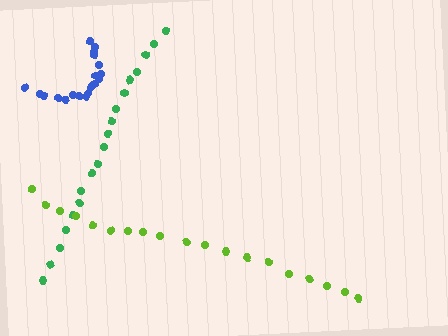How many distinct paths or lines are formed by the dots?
There are 3 distinct paths.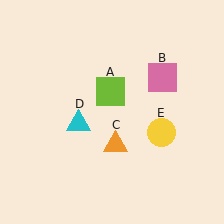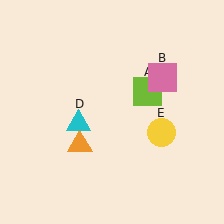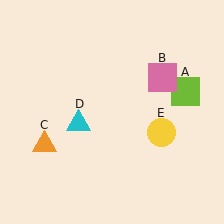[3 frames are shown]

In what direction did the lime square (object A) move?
The lime square (object A) moved right.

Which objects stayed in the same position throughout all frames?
Pink square (object B) and cyan triangle (object D) and yellow circle (object E) remained stationary.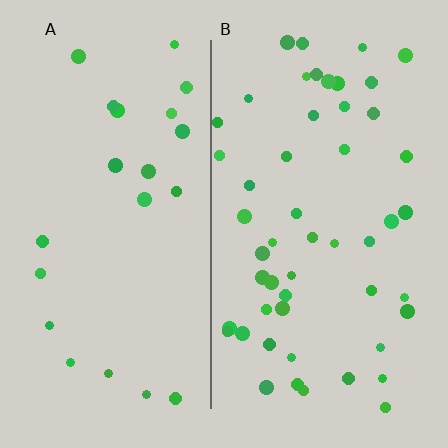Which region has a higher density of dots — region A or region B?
B (the right).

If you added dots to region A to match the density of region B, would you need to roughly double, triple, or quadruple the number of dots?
Approximately double.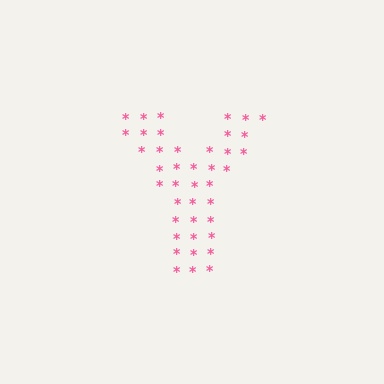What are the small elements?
The small elements are asterisks.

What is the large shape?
The large shape is the letter Y.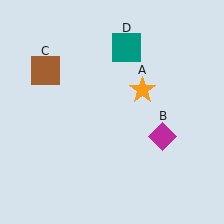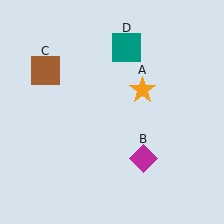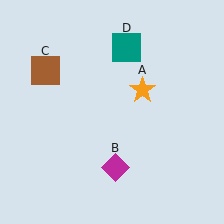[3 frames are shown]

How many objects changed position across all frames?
1 object changed position: magenta diamond (object B).